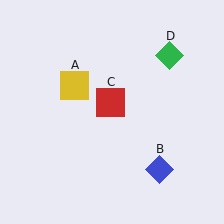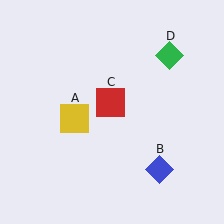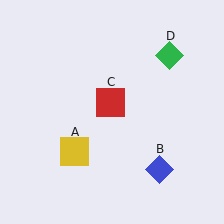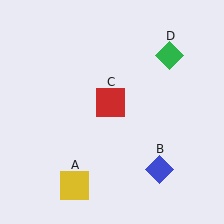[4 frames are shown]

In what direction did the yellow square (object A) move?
The yellow square (object A) moved down.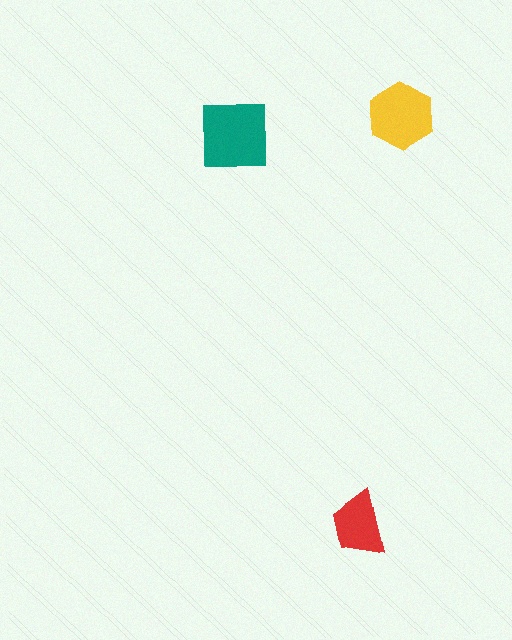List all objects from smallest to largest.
The red trapezoid, the yellow hexagon, the teal square.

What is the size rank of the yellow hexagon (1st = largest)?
2nd.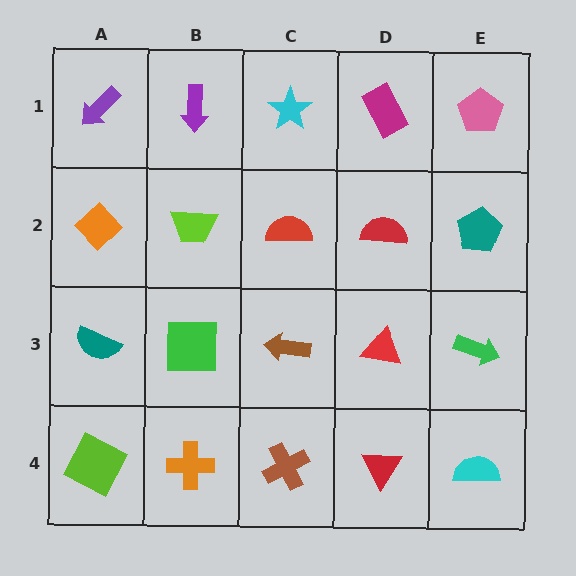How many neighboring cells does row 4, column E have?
2.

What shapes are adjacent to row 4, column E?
A green arrow (row 3, column E), a red triangle (row 4, column D).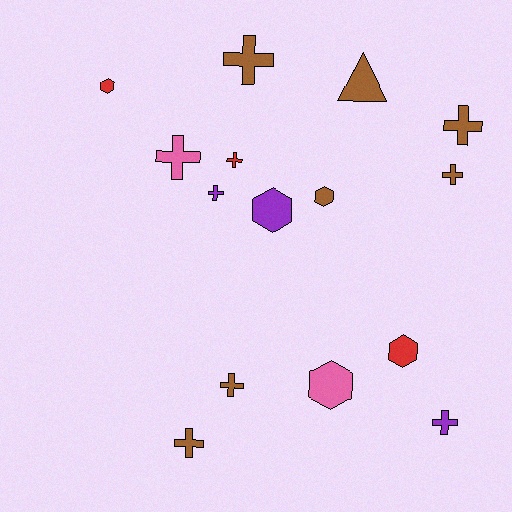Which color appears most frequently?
Brown, with 7 objects.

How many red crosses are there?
There is 1 red cross.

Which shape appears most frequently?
Cross, with 9 objects.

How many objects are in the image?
There are 15 objects.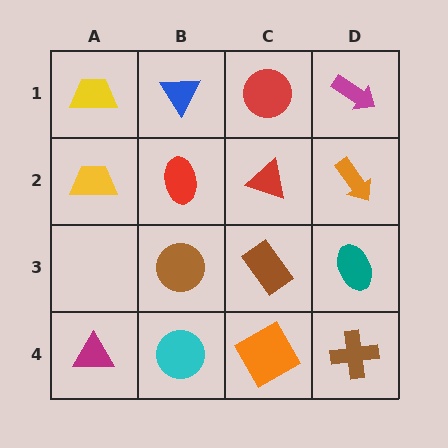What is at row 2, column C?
A red triangle.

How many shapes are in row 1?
4 shapes.